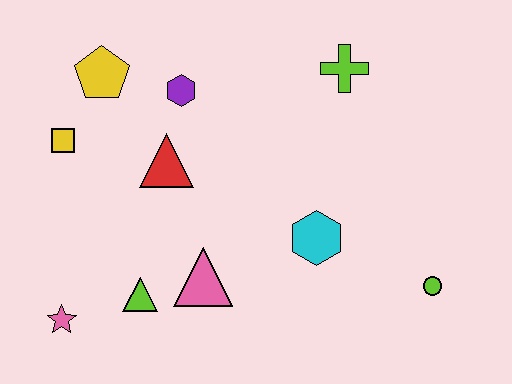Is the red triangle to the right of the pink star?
Yes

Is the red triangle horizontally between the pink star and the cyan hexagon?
Yes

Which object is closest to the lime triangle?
The pink triangle is closest to the lime triangle.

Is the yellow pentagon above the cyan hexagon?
Yes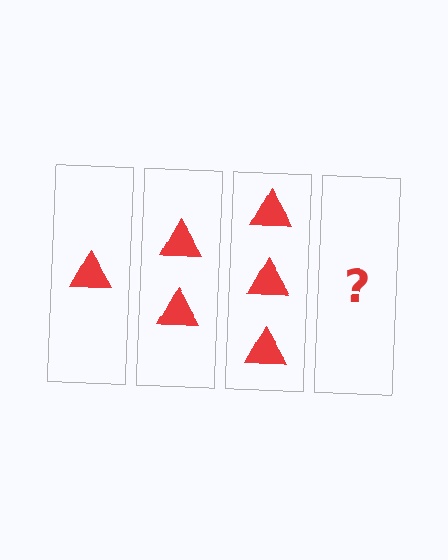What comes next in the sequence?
The next element should be 4 triangles.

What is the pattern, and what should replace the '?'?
The pattern is that each step adds one more triangle. The '?' should be 4 triangles.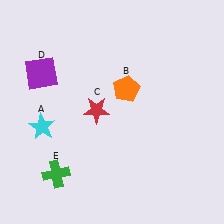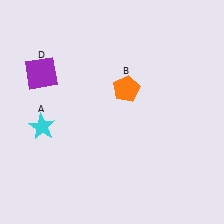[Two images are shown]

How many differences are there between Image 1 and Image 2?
There are 2 differences between the two images.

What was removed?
The green cross (E), the red star (C) were removed in Image 2.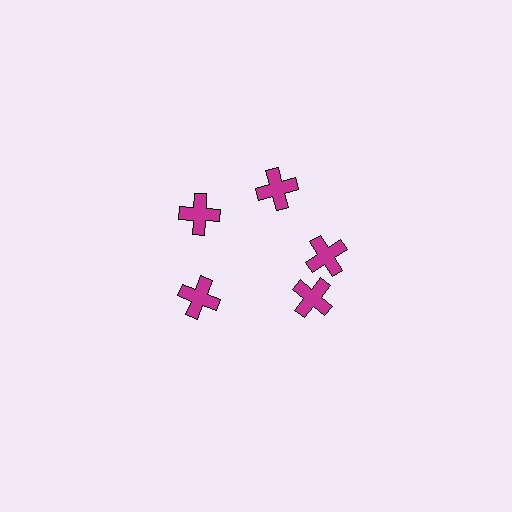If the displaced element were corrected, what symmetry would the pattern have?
It would have 5-fold rotational symmetry — the pattern would map onto itself every 72 degrees.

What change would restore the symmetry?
The symmetry would be restored by rotating it back into even spacing with its neighbors so that all 5 crosses sit at equal angles and equal distance from the center.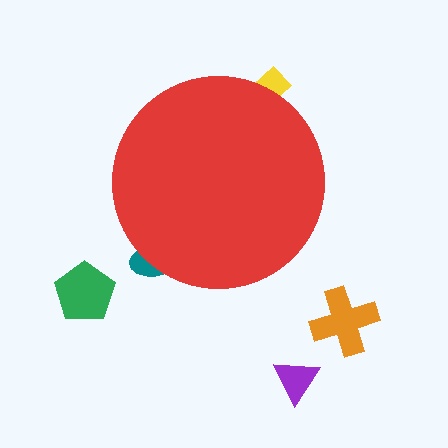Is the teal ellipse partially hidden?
Yes, the teal ellipse is partially hidden behind the red circle.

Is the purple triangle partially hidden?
No, the purple triangle is fully visible.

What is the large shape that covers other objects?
A red circle.